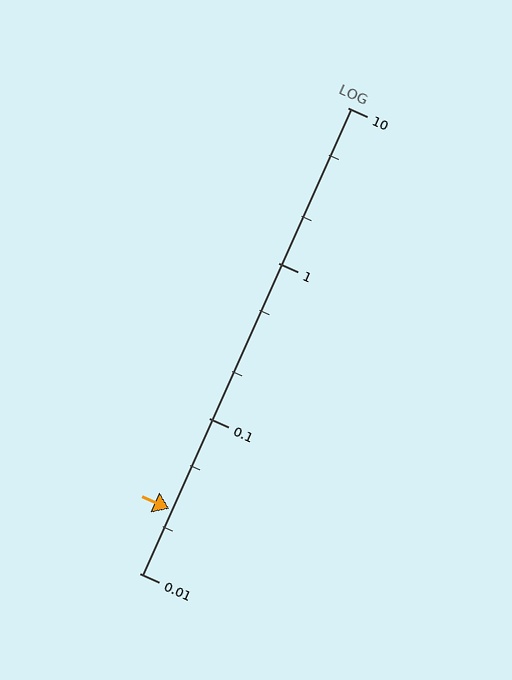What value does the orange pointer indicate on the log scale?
The pointer indicates approximately 0.026.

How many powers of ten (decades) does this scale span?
The scale spans 3 decades, from 0.01 to 10.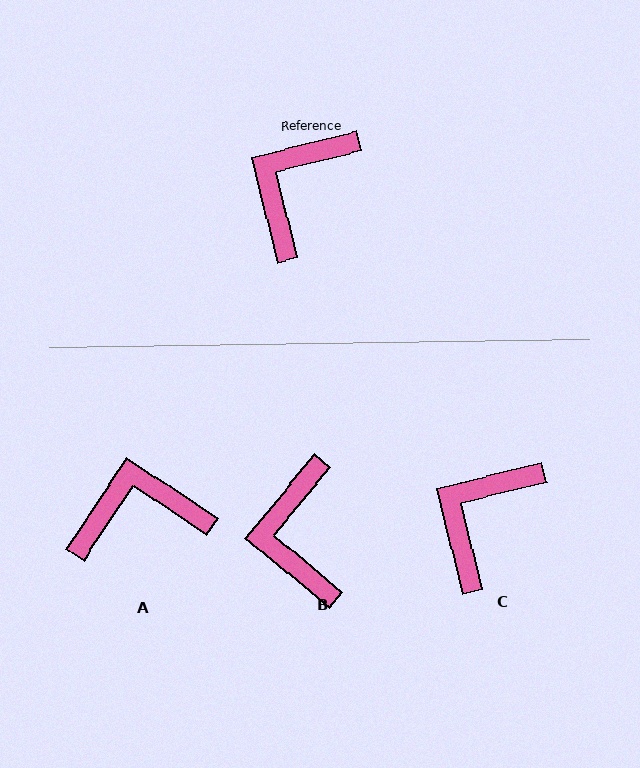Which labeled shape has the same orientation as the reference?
C.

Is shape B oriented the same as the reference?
No, it is off by about 37 degrees.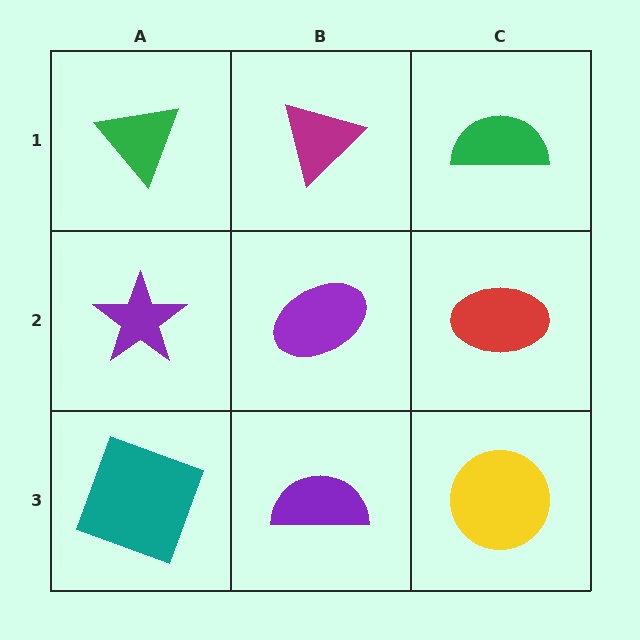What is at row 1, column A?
A green triangle.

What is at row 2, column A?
A purple star.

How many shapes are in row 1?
3 shapes.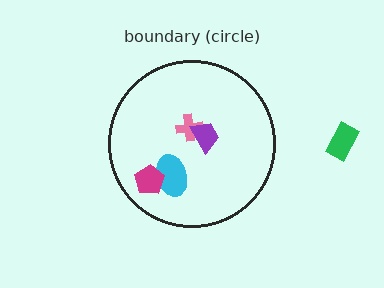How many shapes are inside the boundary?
4 inside, 1 outside.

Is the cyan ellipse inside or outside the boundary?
Inside.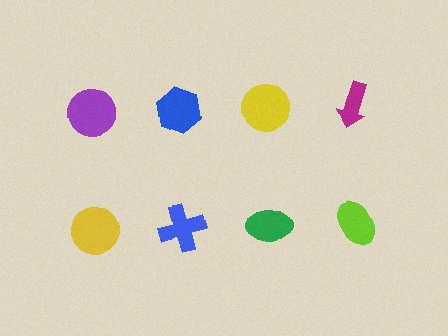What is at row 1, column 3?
A yellow circle.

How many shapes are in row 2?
4 shapes.